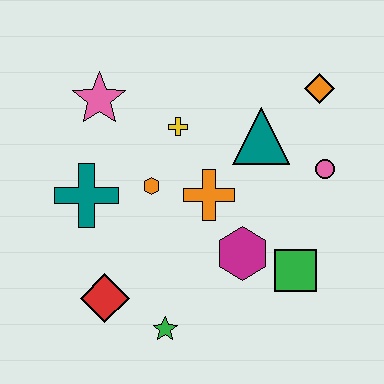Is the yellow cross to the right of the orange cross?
No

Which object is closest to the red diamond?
The green star is closest to the red diamond.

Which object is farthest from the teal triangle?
The red diamond is farthest from the teal triangle.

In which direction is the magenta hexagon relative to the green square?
The magenta hexagon is to the left of the green square.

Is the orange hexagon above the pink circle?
No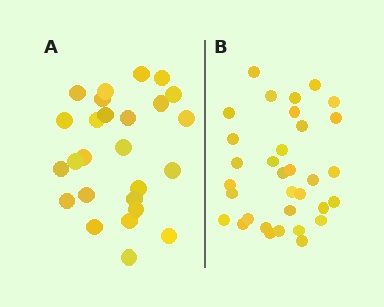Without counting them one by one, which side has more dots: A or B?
Region B (the right region) has more dots.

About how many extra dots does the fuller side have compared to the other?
Region B has roughly 8 or so more dots than region A.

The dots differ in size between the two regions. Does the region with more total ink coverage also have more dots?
No. Region A has more total ink coverage because its dots are larger, but region B actually contains more individual dots. Total area can be misleading — the number of items is what matters here.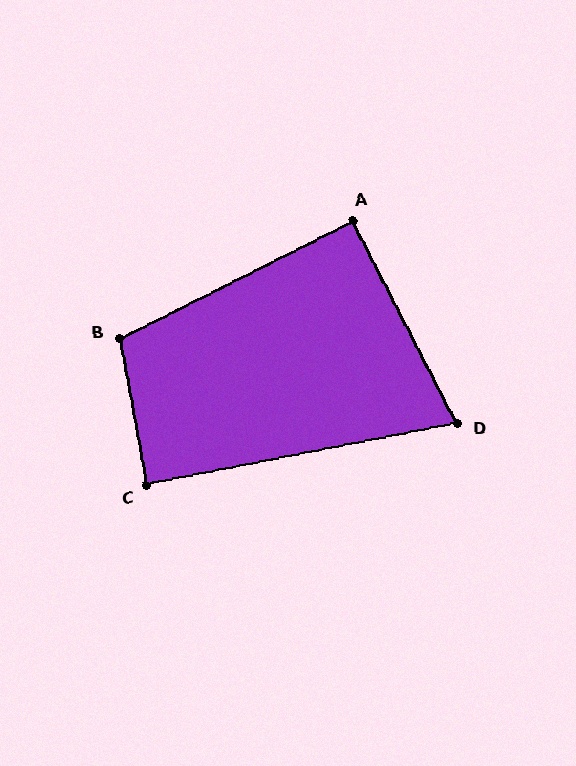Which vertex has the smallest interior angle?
D, at approximately 74 degrees.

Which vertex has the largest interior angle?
B, at approximately 106 degrees.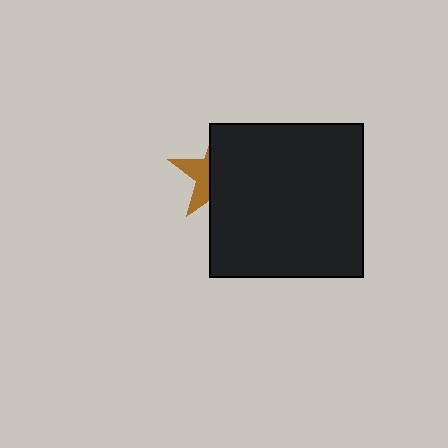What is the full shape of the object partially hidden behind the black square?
The partially hidden object is a brown star.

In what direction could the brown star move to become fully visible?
The brown star could move left. That would shift it out from behind the black square entirely.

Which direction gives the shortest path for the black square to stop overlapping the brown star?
Moving right gives the shortest separation.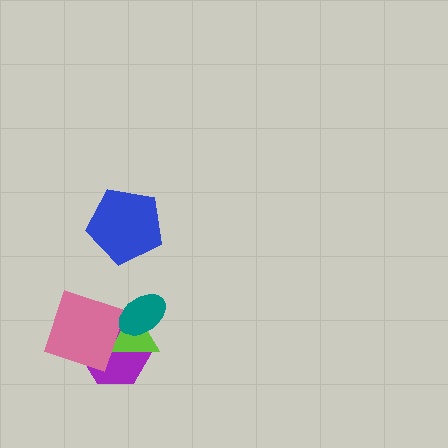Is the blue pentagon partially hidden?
No, no other shape covers it.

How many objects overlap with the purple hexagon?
3 objects overlap with the purple hexagon.